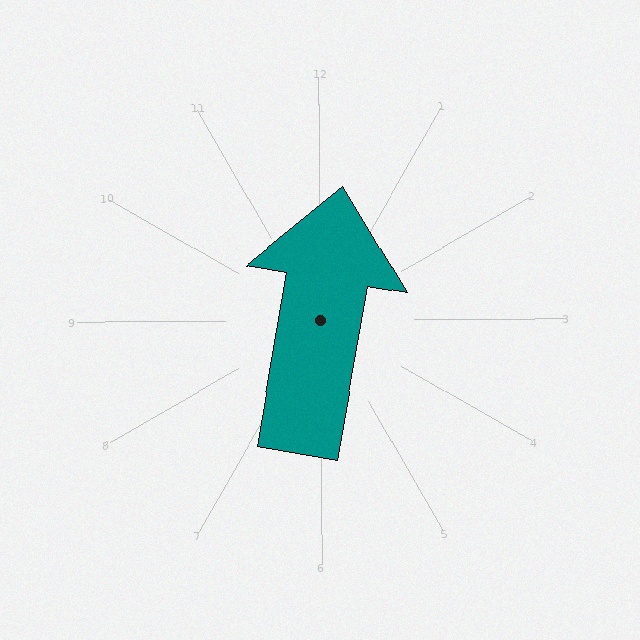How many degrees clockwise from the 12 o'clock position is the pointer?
Approximately 10 degrees.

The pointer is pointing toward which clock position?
Roughly 12 o'clock.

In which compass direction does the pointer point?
North.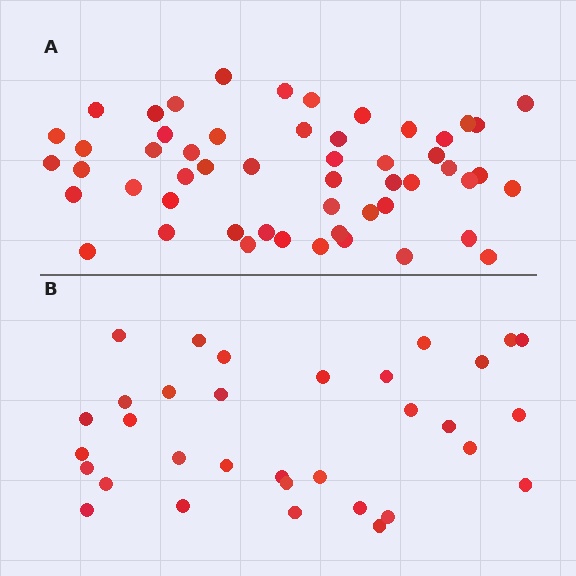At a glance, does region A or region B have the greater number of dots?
Region A (the top region) has more dots.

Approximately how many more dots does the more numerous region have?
Region A has approximately 20 more dots than region B.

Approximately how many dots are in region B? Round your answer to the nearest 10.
About 30 dots. (The exact count is 33, which rounds to 30.)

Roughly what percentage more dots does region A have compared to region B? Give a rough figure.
About 60% more.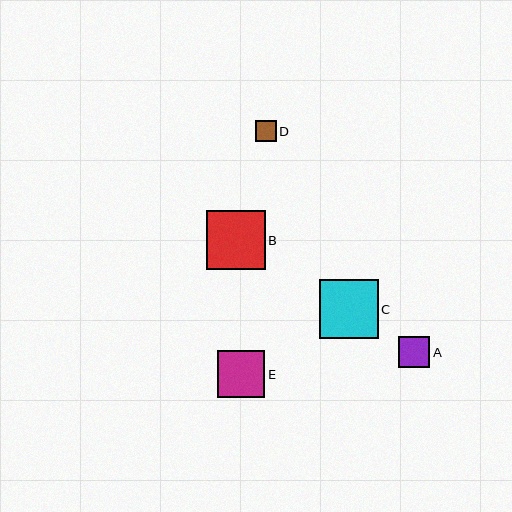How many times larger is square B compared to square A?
Square B is approximately 1.9 times the size of square A.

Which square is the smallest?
Square D is the smallest with a size of approximately 21 pixels.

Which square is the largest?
Square B is the largest with a size of approximately 59 pixels.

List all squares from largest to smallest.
From largest to smallest: B, C, E, A, D.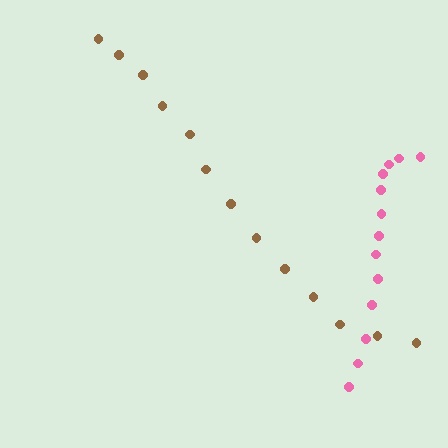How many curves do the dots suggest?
There are 2 distinct paths.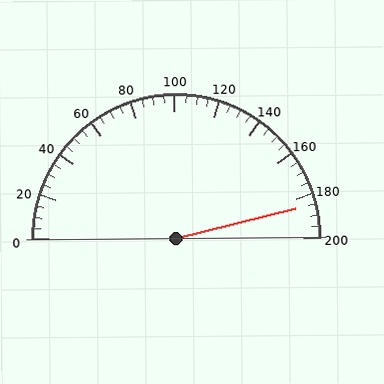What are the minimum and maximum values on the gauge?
The gauge ranges from 0 to 200.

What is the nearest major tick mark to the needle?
The nearest major tick mark is 180.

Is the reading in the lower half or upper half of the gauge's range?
The reading is in the upper half of the range (0 to 200).